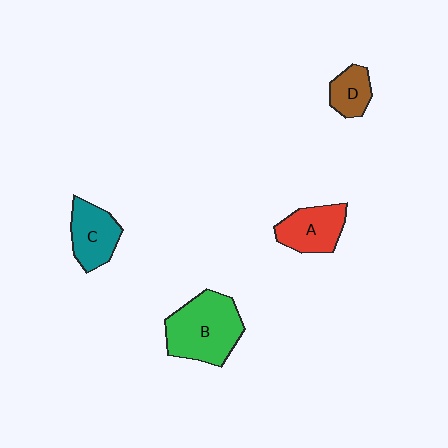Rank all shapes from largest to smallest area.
From largest to smallest: B (green), A (red), C (teal), D (brown).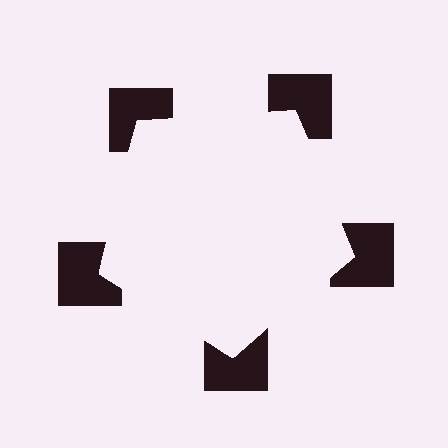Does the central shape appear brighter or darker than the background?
It typically appears slightly brighter than the background, even though no actual brightness change is drawn.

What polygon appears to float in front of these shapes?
An illusory pentagon — its edges are inferred from the aligned wedge cuts in the notched squares, not physically drawn.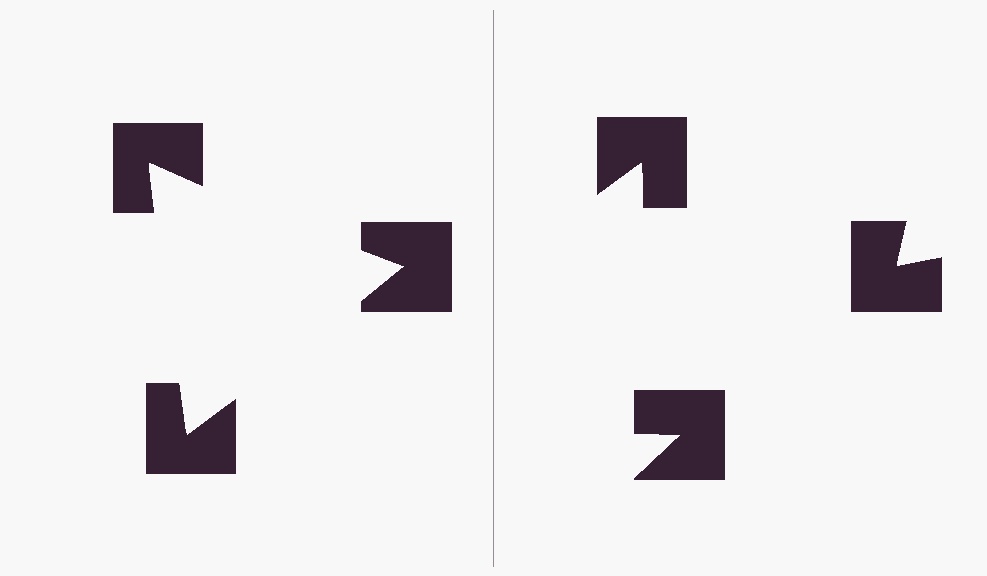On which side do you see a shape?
An illusory triangle appears on the left side. On the right side the wedge cuts are rotated, so no coherent shape forms.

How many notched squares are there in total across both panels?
6 — 3 on each side.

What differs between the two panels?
The notched squares are positioned identically on both sides; only the wedge orientations differ. On the left they align to a triangle; on the right they are misaligned.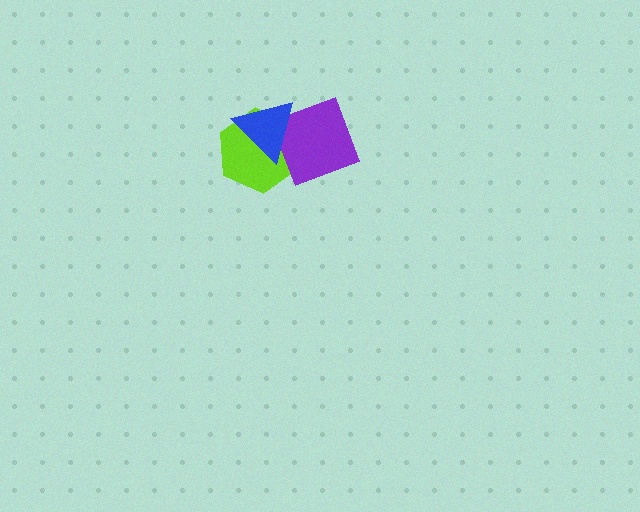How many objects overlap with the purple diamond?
2 objects overlap with the purple diamond.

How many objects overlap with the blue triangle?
2 objects overlap with the blue triangle.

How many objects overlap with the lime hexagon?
2 objects overlap with the lime hexagon.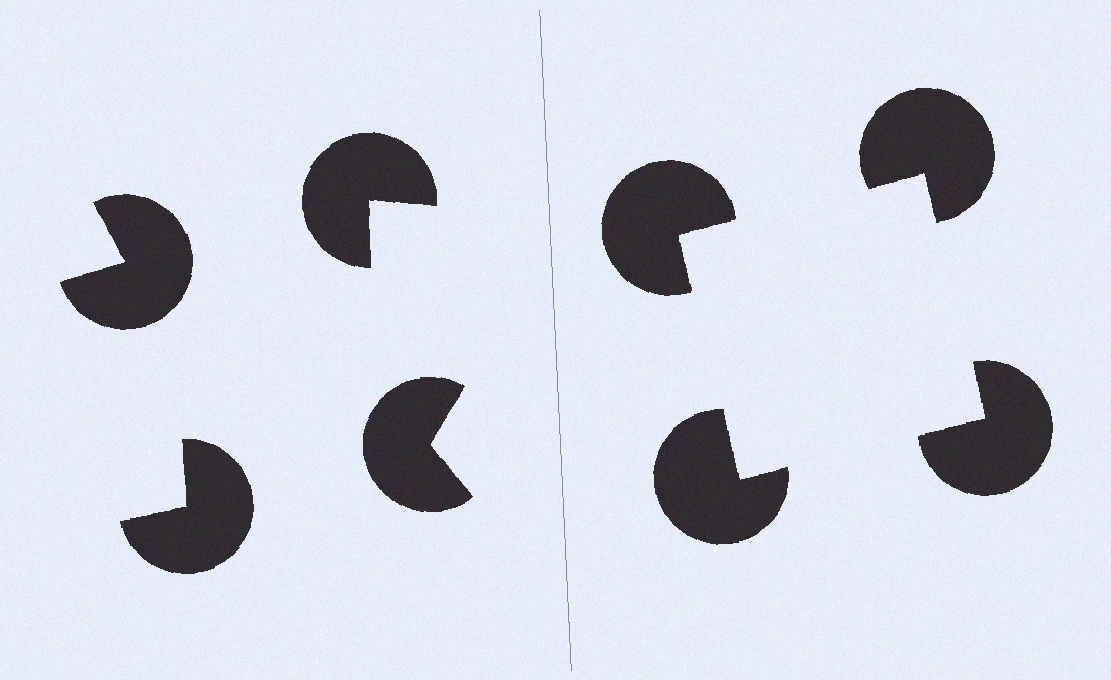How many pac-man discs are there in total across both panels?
8 — 4 on each side.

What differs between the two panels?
The pac-man discs are positioned identically on both sides; only the wedge orientations differ. On the right they align to a square; on the left they are misaligned.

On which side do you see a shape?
An illusory square appears on the right side. On the left side the wedge cuts are rotated, so no coherent shape forms.